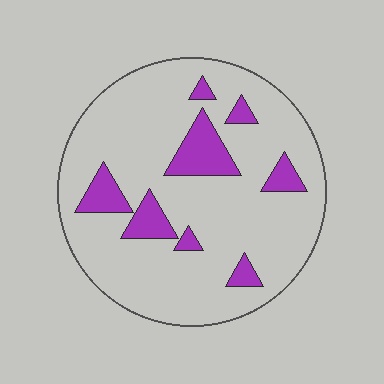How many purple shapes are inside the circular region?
8.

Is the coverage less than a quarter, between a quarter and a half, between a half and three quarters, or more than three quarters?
Less than a quarter.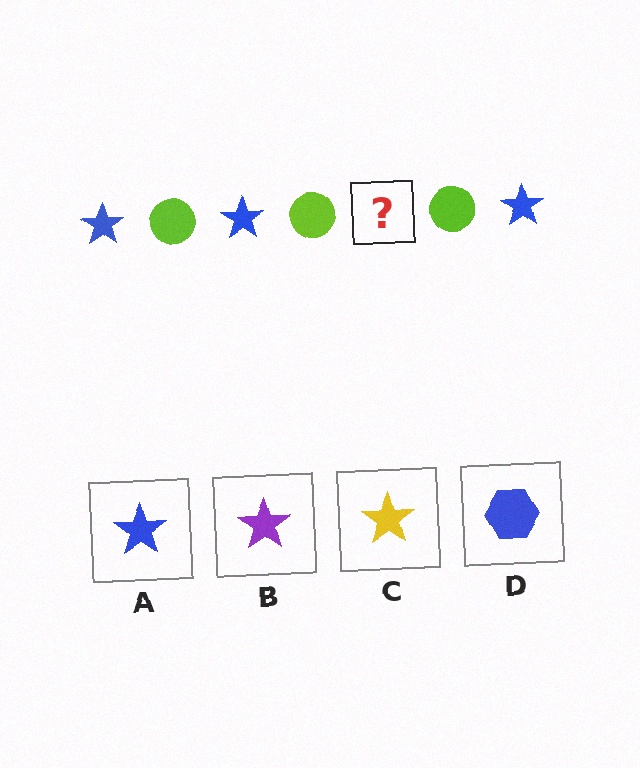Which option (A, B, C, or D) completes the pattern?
A.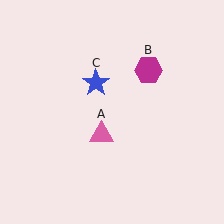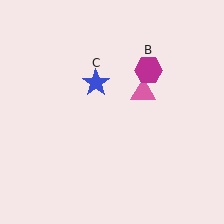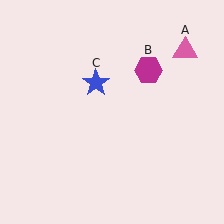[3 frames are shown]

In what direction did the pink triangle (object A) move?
The pink triangle (object A) moved up and to the right.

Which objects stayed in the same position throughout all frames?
Magenta hexagon (object B) and blue star (object C) remained stationary.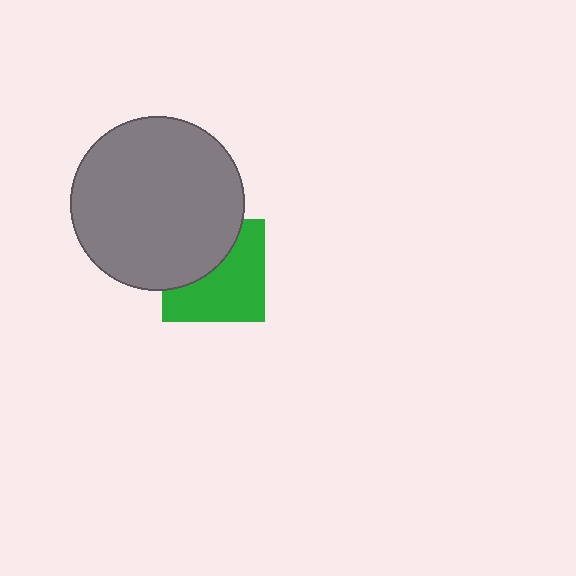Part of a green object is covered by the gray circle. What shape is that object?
It is a square.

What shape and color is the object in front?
The object in front is a gray circle.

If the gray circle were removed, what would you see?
You would see the complete green square.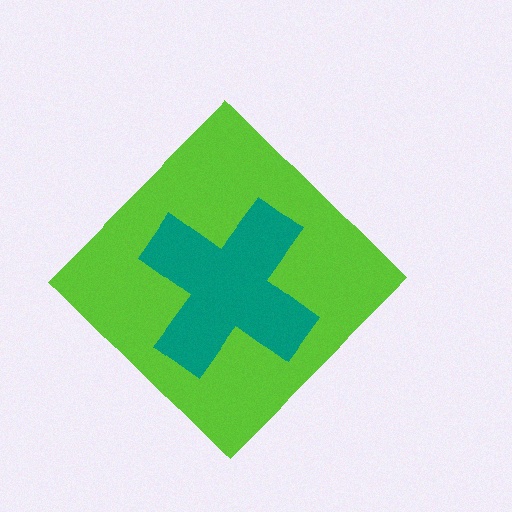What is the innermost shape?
The teal cross.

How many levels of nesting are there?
2.